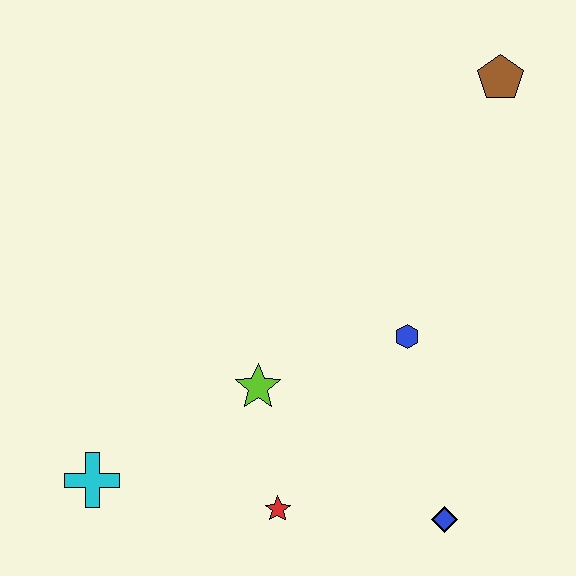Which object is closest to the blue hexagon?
The lime star is closest to the blue hexagon.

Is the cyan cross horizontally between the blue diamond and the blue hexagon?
No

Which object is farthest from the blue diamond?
The brown pentagon is farthest from the blue diamond.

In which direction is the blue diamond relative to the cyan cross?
The blue diamond is to the right of the cyan cross.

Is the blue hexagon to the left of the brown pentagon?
Yes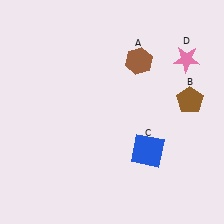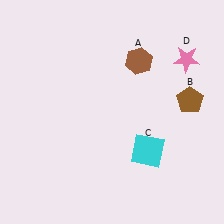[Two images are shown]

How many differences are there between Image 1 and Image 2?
There is 1 difference between the two images.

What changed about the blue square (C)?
In Image 1, C is blue. In Image 2, it changed to cyan.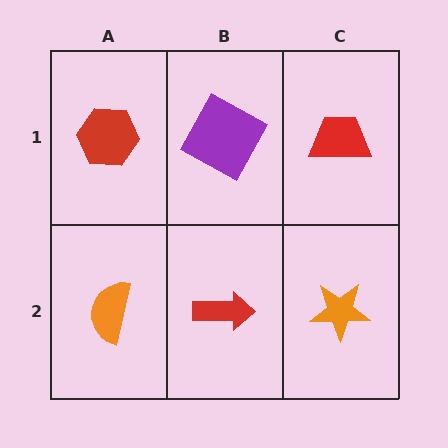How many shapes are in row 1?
3 shapes.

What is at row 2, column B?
A red arrow.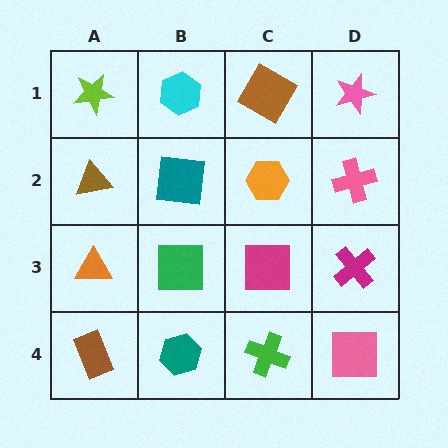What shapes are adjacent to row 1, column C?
An orange hexagon (row 2, column C), a cyan hexagon (row 1, column B), a pink star (row 1, column D).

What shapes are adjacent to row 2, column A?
A lime star (row 1, column A), an orange triangle (row 3, column A), a teal square (row 2, column B).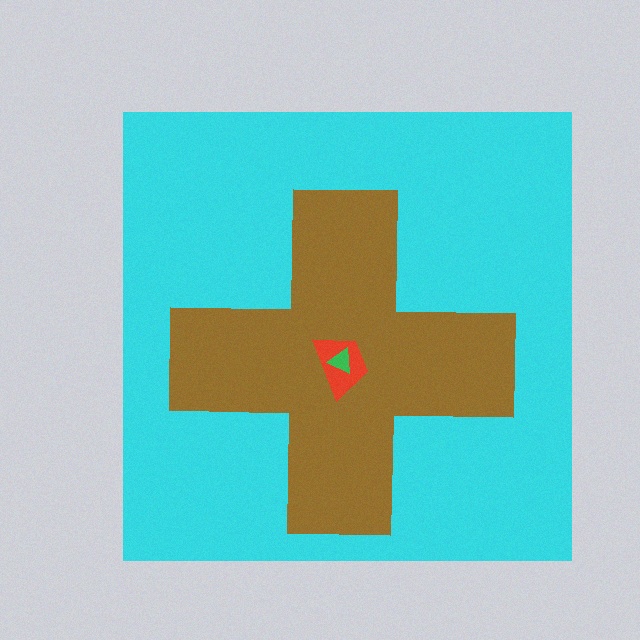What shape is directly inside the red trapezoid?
The green triangle.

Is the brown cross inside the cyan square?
Yes.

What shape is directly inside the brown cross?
The red trapezoid.